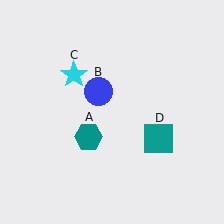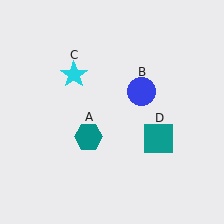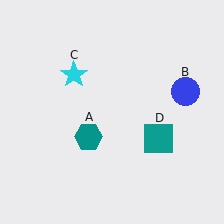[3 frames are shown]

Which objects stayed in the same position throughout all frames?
Teal hexagon (object A) and cyan star (object C) and teal square (object D) remained stationary.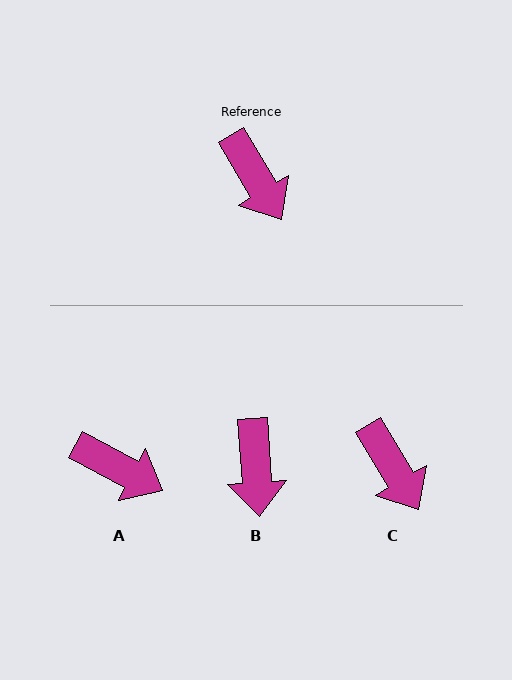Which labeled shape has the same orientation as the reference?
C.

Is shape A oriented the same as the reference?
No, it is off by about 32 degrees.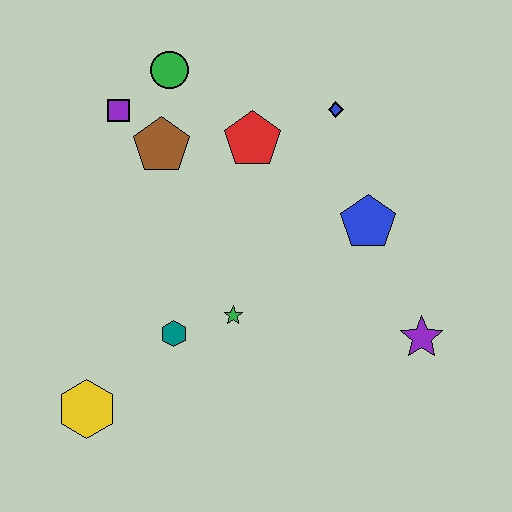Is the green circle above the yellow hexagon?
Yes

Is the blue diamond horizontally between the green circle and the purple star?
Yes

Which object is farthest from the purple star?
The purple square is farthest from the purple star.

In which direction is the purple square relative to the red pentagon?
The purple square is to the left of the red pentagon.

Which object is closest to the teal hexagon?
The green star is closest to the teal hexagon.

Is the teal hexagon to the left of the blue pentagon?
Yes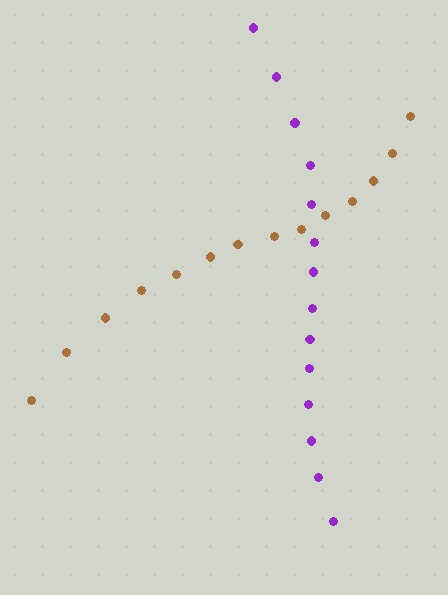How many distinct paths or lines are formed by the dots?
There are 2 distinct paths.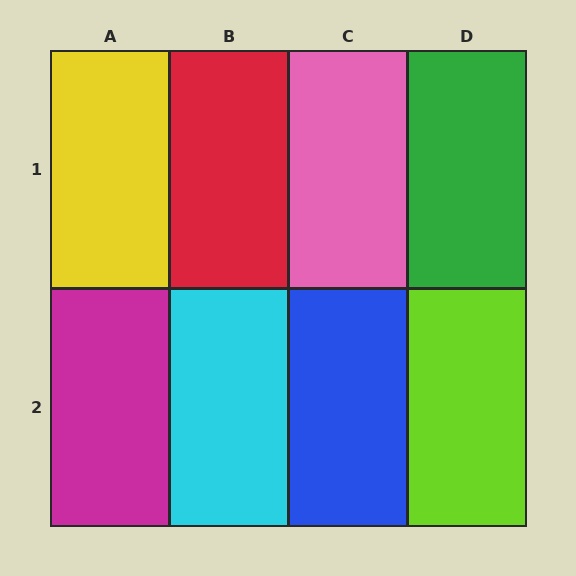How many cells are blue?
1 cell is blue.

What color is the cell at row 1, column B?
Red.